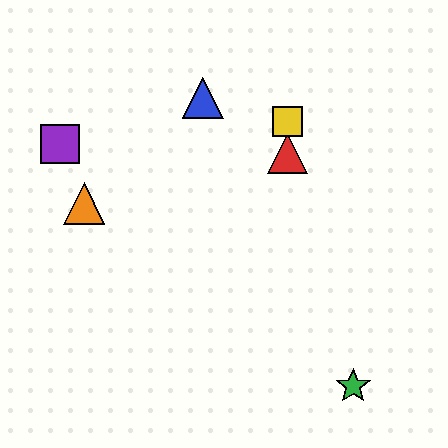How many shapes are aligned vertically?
2 shapes (the red triangle, the yellow square) are aligned vertically.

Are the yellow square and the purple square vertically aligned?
No, the yellow square is at x≈288 and the purple square is at x≈60.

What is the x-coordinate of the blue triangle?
The blue triangle is at x≈203.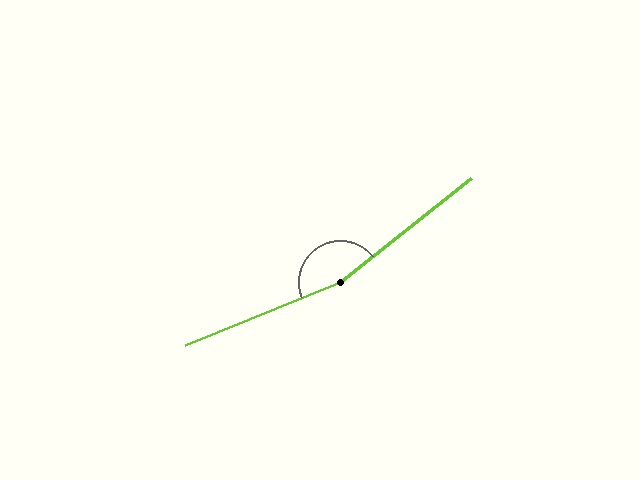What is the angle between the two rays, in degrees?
Approximately 164 degrees.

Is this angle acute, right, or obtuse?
It is obtuse.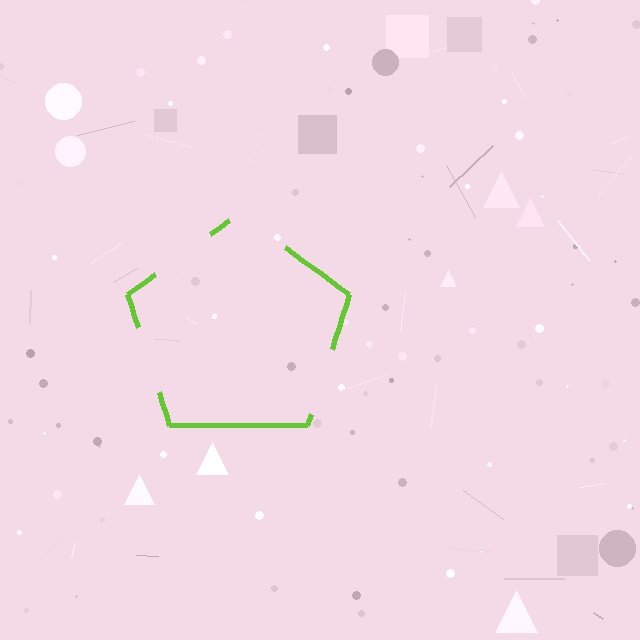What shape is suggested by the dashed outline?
The dashed outline suggests a pentagon.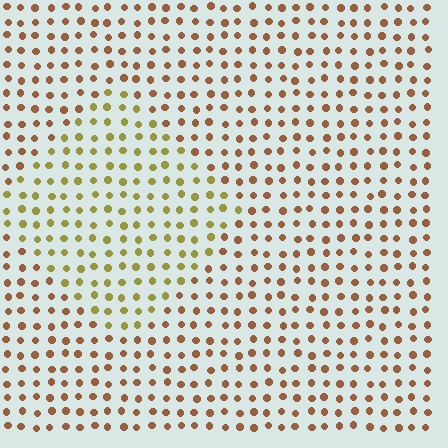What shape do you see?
I see a diamond.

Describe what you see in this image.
The image is filled with small brown elements in a uniform arrangement. A diamond-shaped region is visible where the elements are tinted to a slightly different hue, forming a subtle color boundary.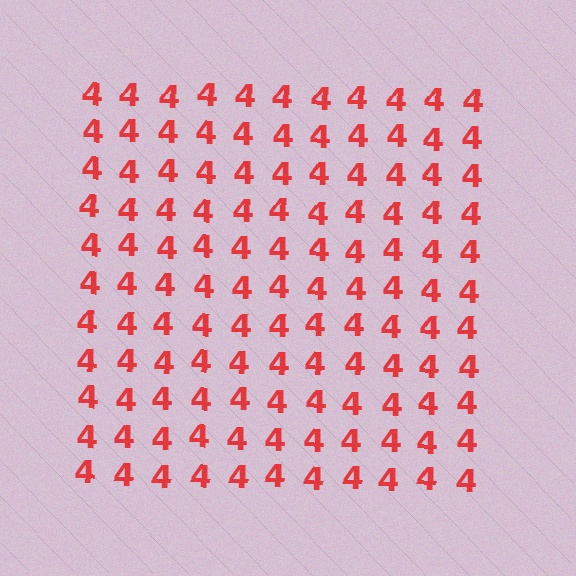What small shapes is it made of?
It is made of small digit 4's.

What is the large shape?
The large shape is a square.